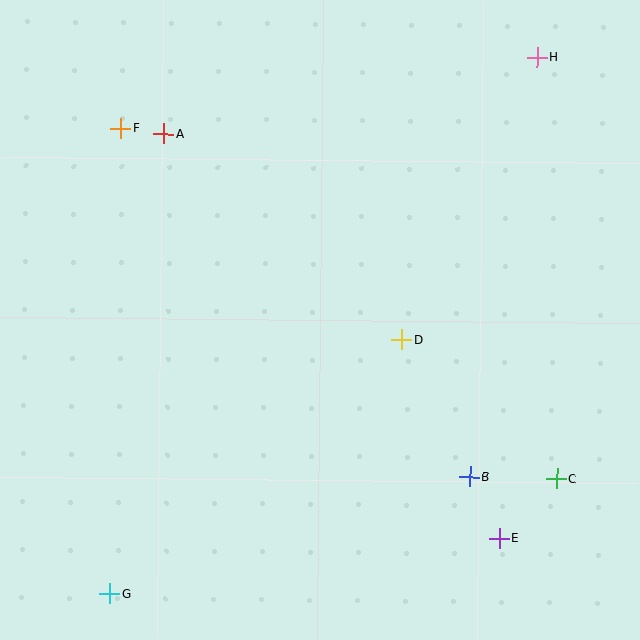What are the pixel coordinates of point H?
Point H is at (537, 58).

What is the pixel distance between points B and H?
The distance between B and H is 424 pixels.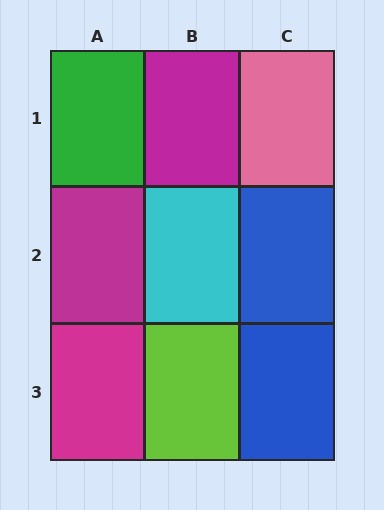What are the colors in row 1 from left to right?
Green, magenta, pink.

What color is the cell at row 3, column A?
Magenta.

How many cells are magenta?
3 cells are magenta.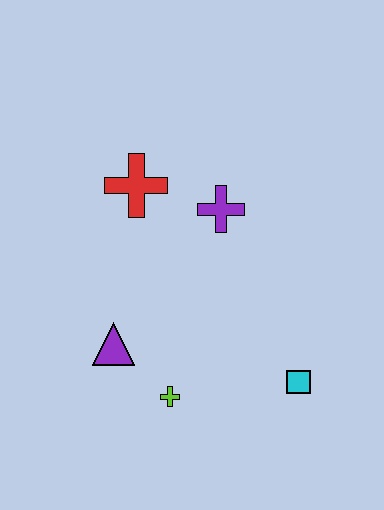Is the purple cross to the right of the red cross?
Yes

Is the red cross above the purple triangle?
Yes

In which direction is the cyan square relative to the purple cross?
The cyan square is below the purple cross.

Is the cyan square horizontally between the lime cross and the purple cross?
No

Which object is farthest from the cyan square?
The red cross is farthest from the cyan square.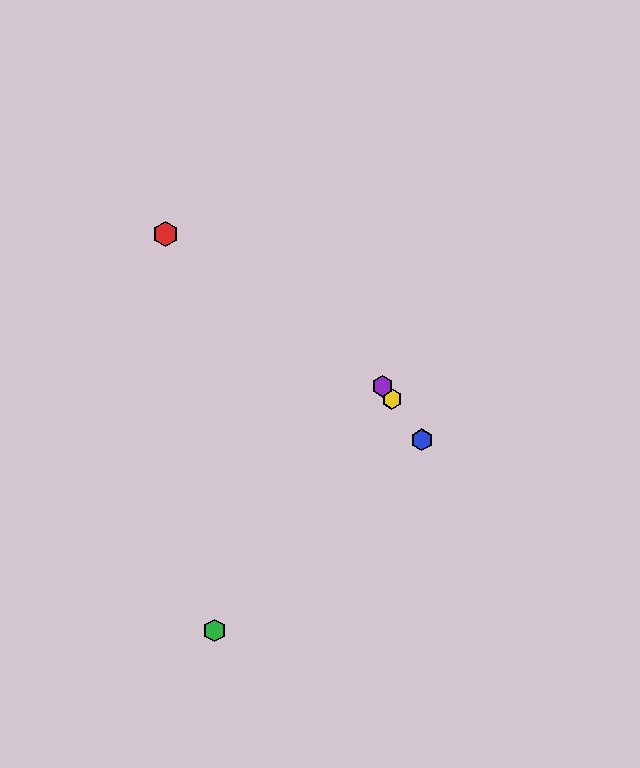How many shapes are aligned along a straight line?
3 shapes (the blue hexagon, the yellow hexagon, the purple hexagon) are aligned along a straight line.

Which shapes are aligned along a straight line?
The blue hexagon, the yellow hexagon, the purple hexagon are aligned along a straight line.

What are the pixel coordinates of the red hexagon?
The red hexagon is at (166, 234).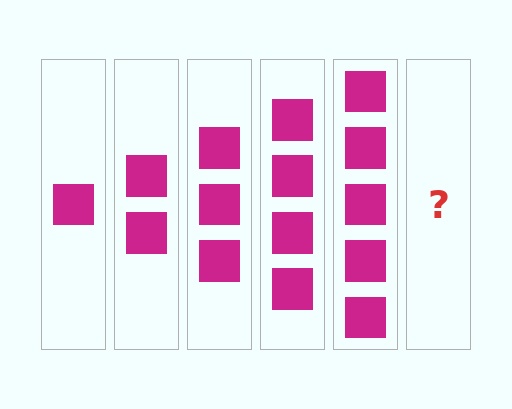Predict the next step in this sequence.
The next step is 6 squares.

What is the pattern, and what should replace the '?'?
The pattern is that each step adds one more square. The '?' should be 6 squares.